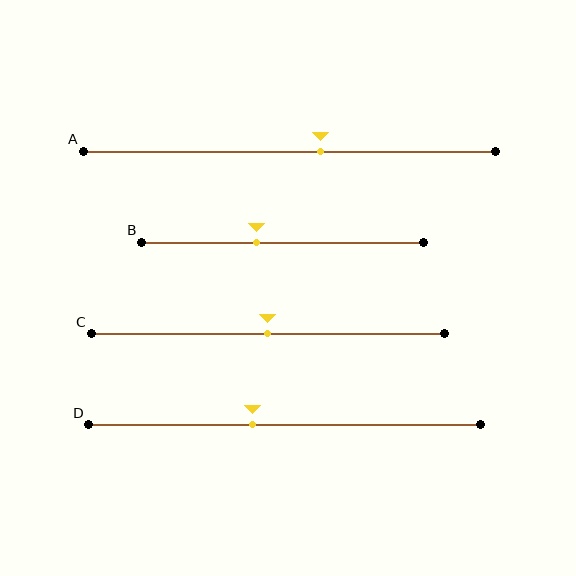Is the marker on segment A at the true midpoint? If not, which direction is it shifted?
No, the marker on segment A is shifted to the right by about 8% of the segment length.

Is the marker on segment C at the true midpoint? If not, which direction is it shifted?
Yes, the marker on segment C is at the true midpoint.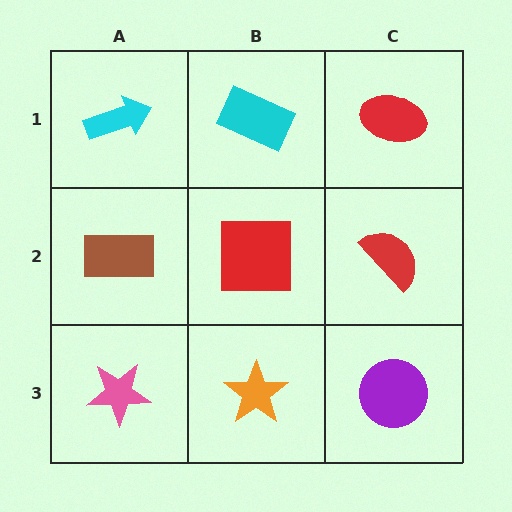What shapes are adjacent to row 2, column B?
A cyan rectangle (row 1, column B), an orange star (row 3, column B), a brown rectangle (row 2, column A), a red semicircle (row 2, column C).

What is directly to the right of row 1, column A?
A cyan rectangle.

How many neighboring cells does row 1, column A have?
2.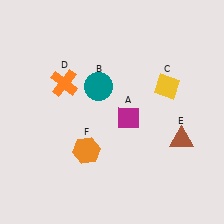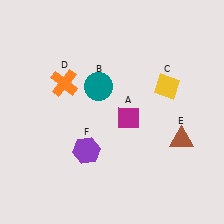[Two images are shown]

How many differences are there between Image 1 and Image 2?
There is 1 difference between the two images.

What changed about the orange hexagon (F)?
In Image 1, F is orange. In Image 2, it changed to purple.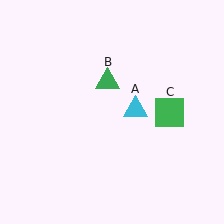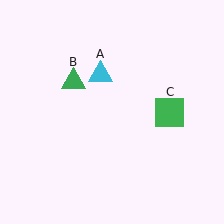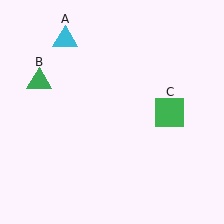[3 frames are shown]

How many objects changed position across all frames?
2 objects changed position: cyan triangle (object A), green triangle (object B).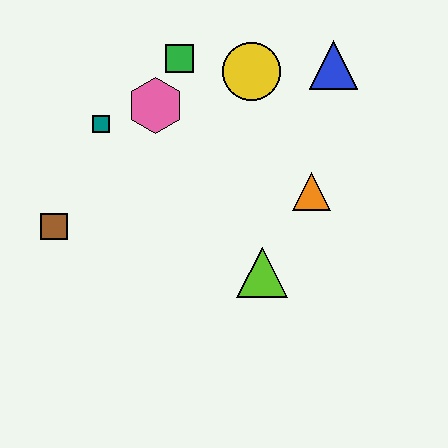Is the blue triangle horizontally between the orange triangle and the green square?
No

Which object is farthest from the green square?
The lime triangle is farthest from the green square.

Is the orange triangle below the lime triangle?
No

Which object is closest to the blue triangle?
The yellow circle is closest to the blue triangle.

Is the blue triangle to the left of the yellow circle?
No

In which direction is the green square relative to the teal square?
The green square is to the right of the teal square.